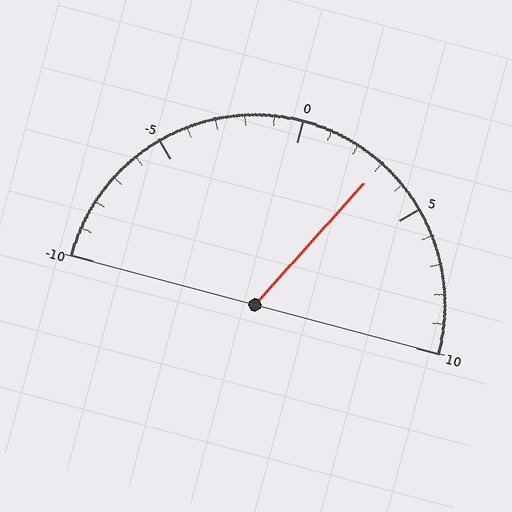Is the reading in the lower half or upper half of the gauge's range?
The reading is in the upper half of the range (-10 to 10).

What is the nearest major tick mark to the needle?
The nearest major tick mark is 5.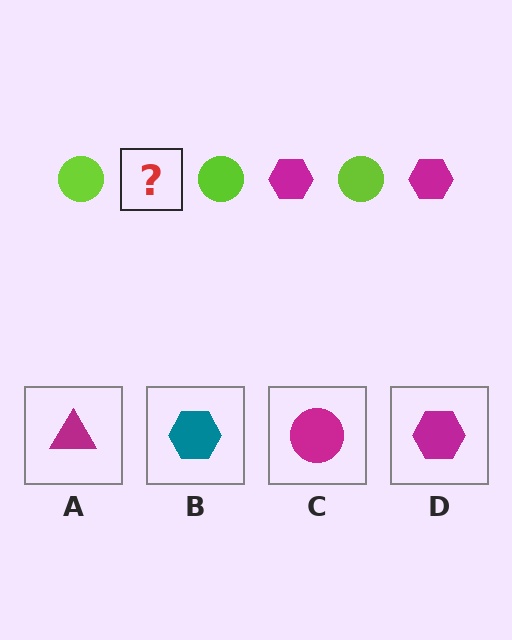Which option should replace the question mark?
Option D.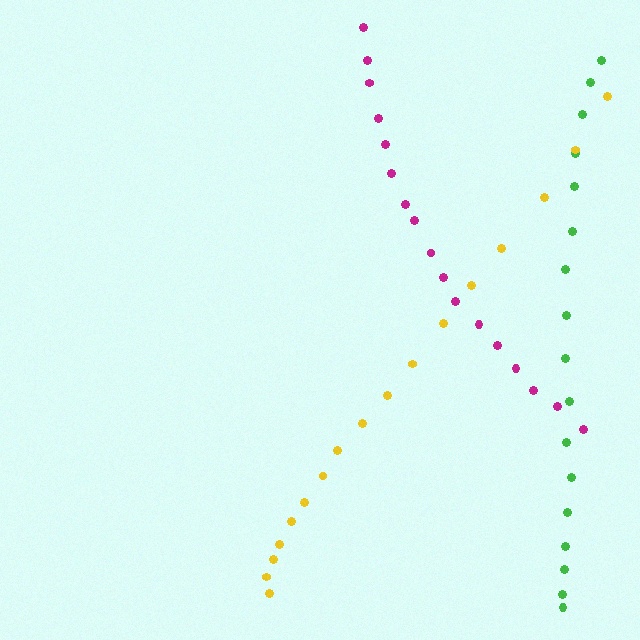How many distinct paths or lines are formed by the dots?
There are 3 distinct paths.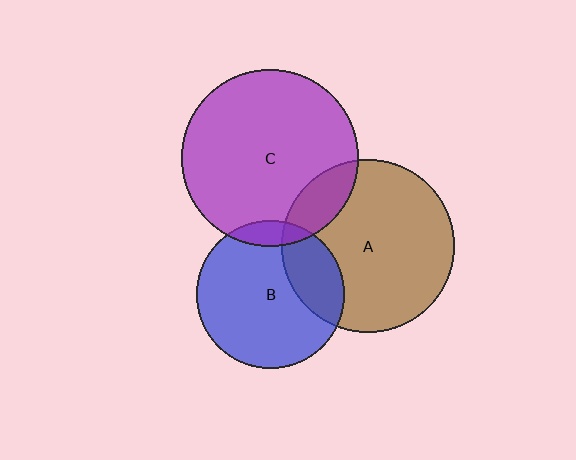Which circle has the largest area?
Circle C (purple).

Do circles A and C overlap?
Yes.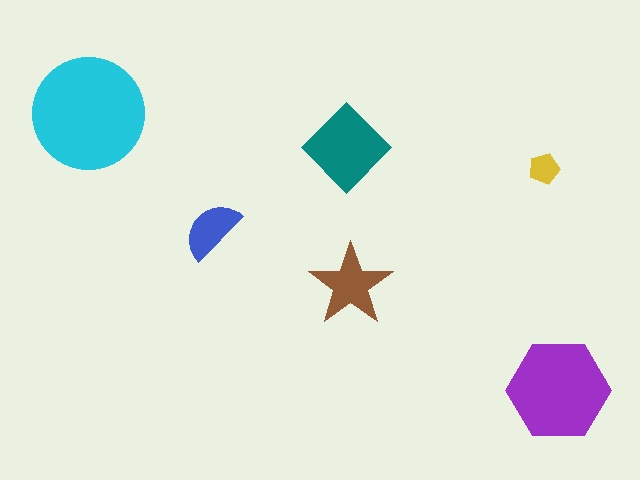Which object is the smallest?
The yellow pentagon.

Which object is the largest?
The cyan circle.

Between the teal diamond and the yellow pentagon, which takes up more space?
The teal diamond.